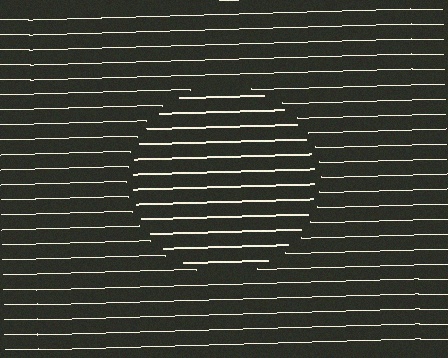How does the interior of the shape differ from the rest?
The interior of the shape contains the same grating, shifted by half a period — the contour is defined by the phase discontinuity where line-ends from the inner and outer gratings abut.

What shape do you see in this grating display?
An illusory circle. The interior of the shape contains the same grating, shifted by half a period — the contour is defined by the phase discontinuity where line-ends from the inner and outer gratings abut.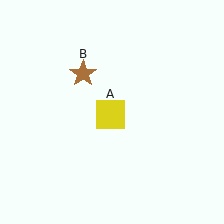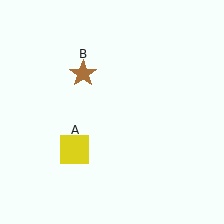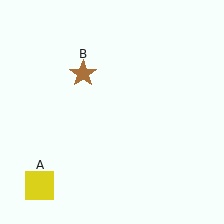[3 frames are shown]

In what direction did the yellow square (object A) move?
The yellow square (object A) moved down and to the left.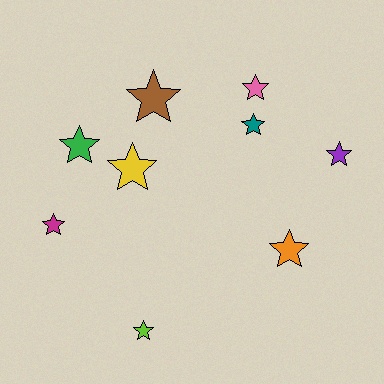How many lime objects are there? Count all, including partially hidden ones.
There is 1 lime object.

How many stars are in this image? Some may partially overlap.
There are 9 stars.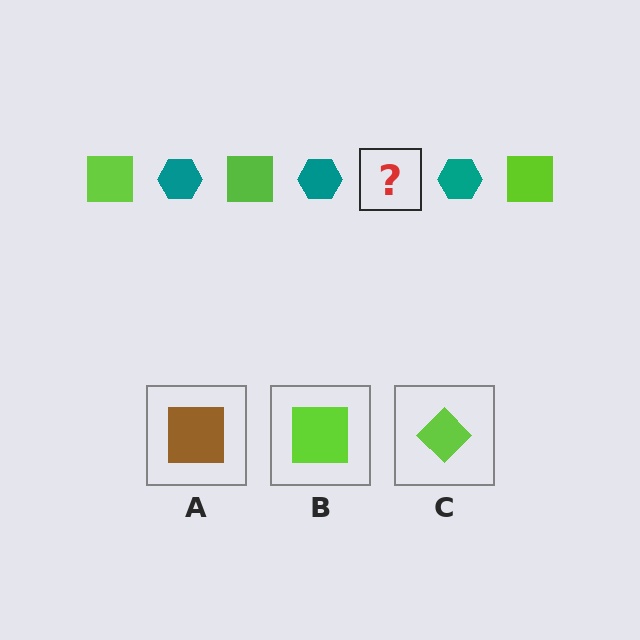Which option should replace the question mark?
Option B.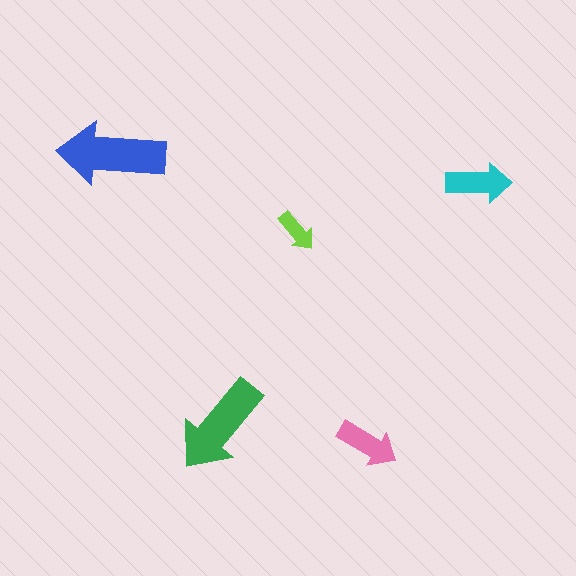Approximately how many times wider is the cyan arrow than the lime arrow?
About 1.5 times wider.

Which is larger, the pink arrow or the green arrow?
The green one.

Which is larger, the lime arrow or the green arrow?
The green one.